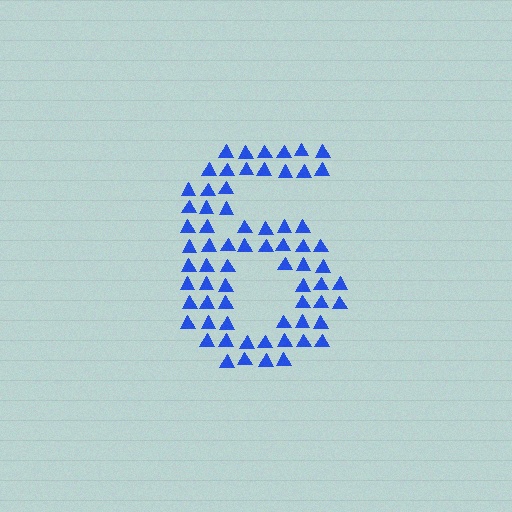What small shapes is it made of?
It is made of small triangles.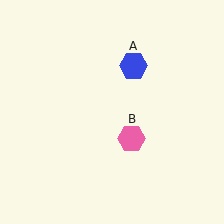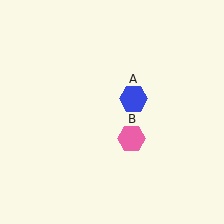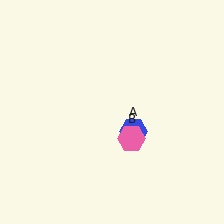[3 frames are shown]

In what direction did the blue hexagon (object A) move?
The blue hexagon (object A) moved down.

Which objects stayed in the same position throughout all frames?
Pink hexagon (object B) remained stationary.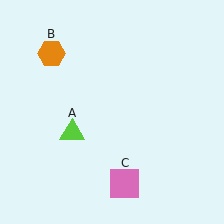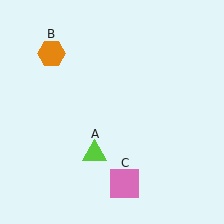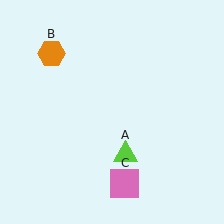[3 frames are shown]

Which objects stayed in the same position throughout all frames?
Orange hexagon (object B) and pink square (object C) remained stationary.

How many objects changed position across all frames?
1 object changed position: lime triangle (object A).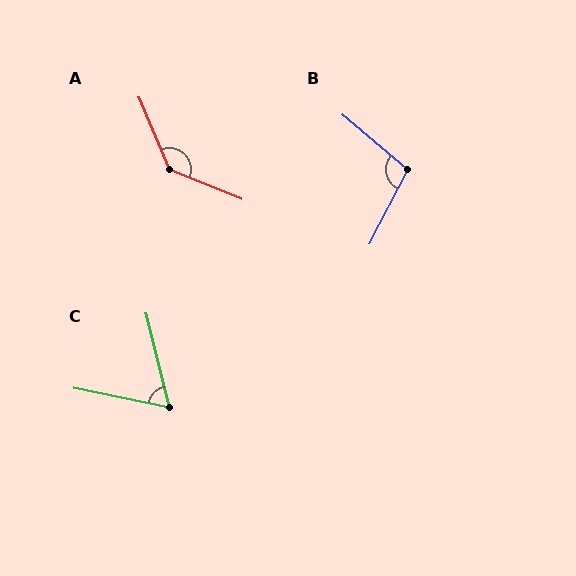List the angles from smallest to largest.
C (65°), B (103°), A (136°).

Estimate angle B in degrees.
Approximately 103 degrees.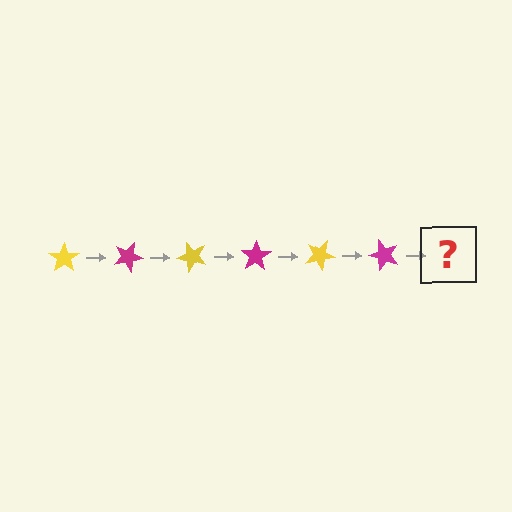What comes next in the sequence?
The next element should be a yellow star, rotated 150 degrees from the start.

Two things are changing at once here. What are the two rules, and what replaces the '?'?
The two rules are that it rotates 25 degrees each step and the color cycles through yellow and magenta. The '?' should be a yellow star, rotated 150 degrees from the start.